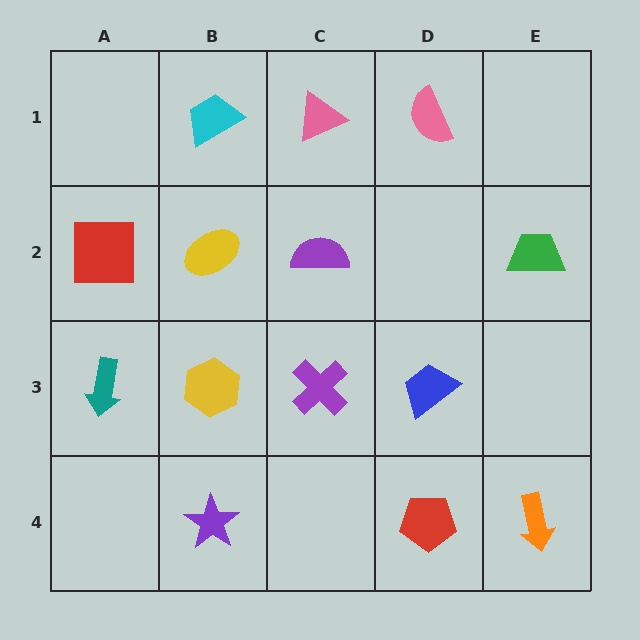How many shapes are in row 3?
4 shapes.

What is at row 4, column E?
An orange arrow.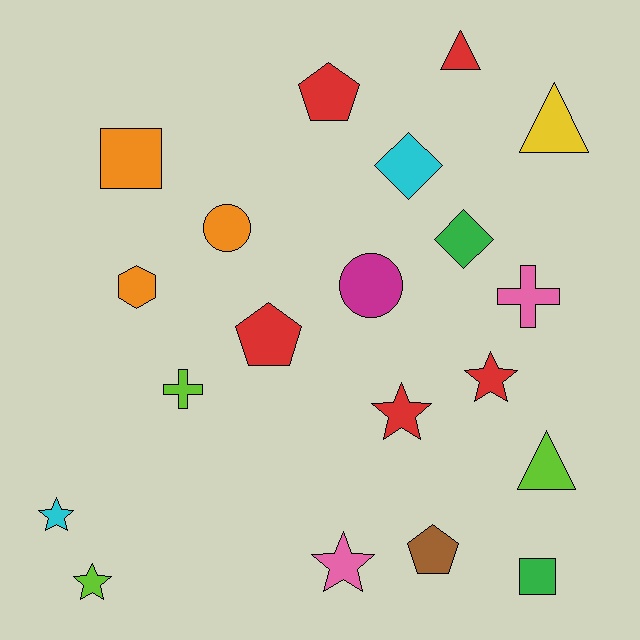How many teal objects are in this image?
There are no teal objects.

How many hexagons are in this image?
There is 1 hexagon.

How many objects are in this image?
There are 20 objects.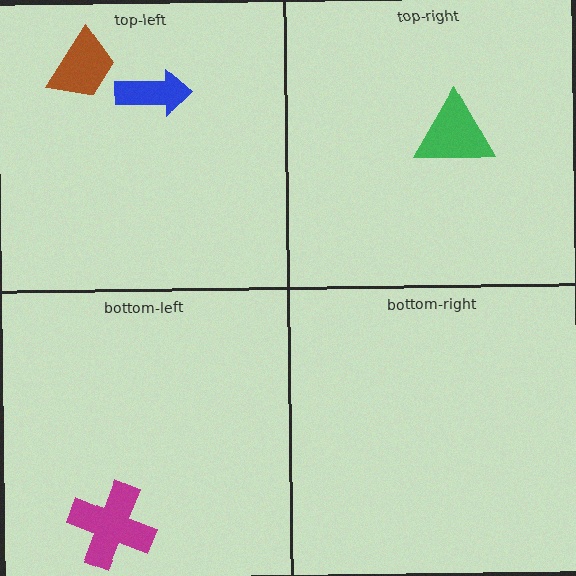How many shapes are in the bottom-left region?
1.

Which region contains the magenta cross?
The bottom-left region.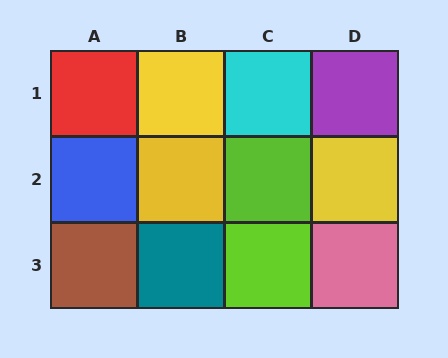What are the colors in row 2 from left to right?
Blue, yellow, lime, yellow.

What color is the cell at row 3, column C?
Lime.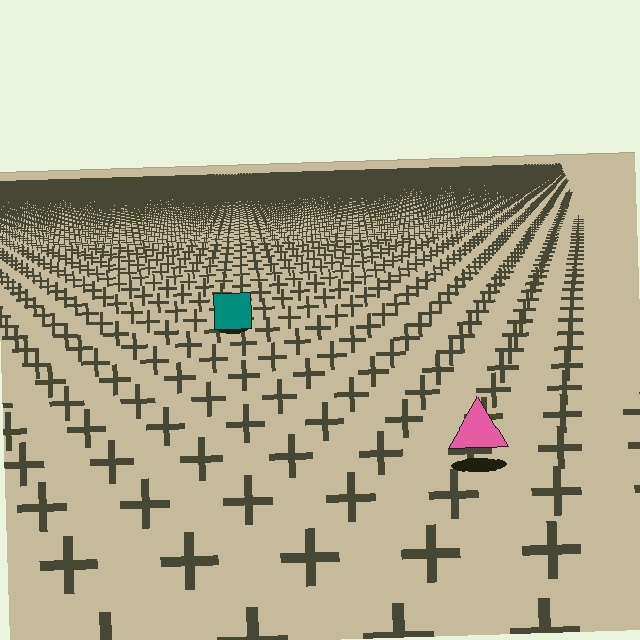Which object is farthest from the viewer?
The teal square is farthest from the viewer. It appears smaller and the ground texture around it is denser.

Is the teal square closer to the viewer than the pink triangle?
No. The pink triangle is closer — you can tell from the texture gradient: the ground texture is coarser near it.